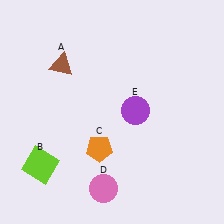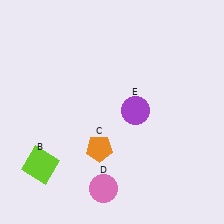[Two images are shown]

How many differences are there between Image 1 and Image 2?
There is 1 difference between the two images.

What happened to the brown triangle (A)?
The brown triangle (A) was removed in Image 2. It was in the top-left area of Image 1.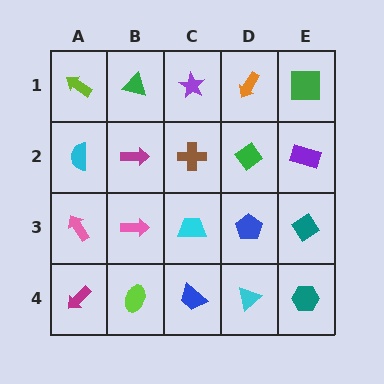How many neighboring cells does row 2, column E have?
3.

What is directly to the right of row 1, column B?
A purple star.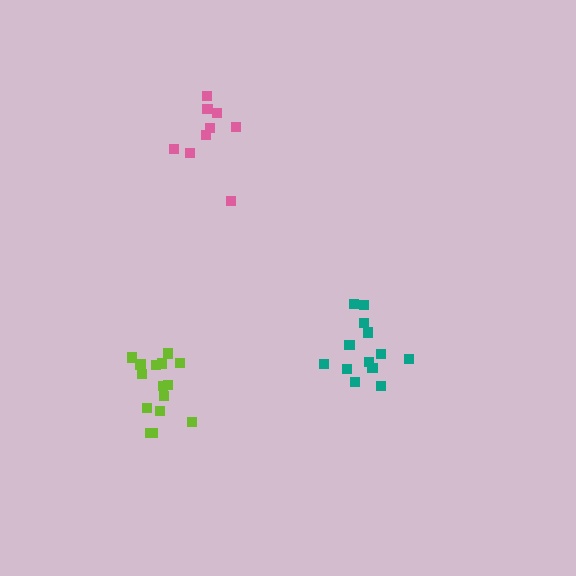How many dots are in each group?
Group 1: 15 dots, Group 2: 13 dots, Group 3: 9 dots (37 total).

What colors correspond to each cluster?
The clusters are colored: lime, teal, pink.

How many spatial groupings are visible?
There are 3 spatial groupings.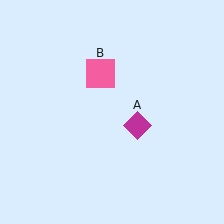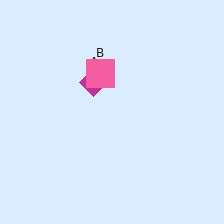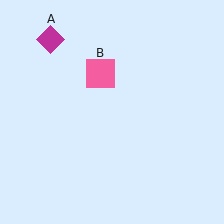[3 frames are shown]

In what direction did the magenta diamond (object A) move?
The magenta diamond (object A) moved up and to the left.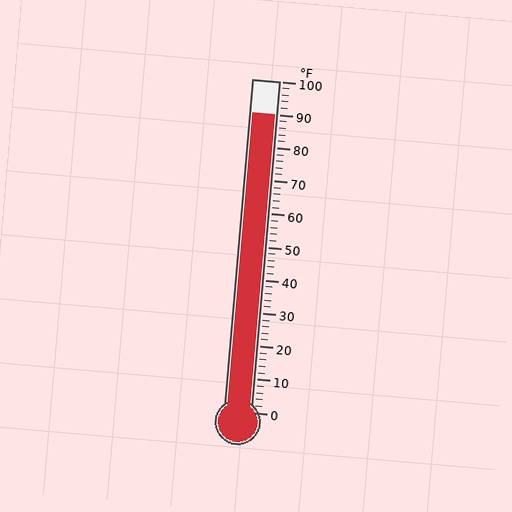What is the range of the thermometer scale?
The thermometer scale ranges from 0°F to 100°F.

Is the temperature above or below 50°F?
The temperature is above 50°F.